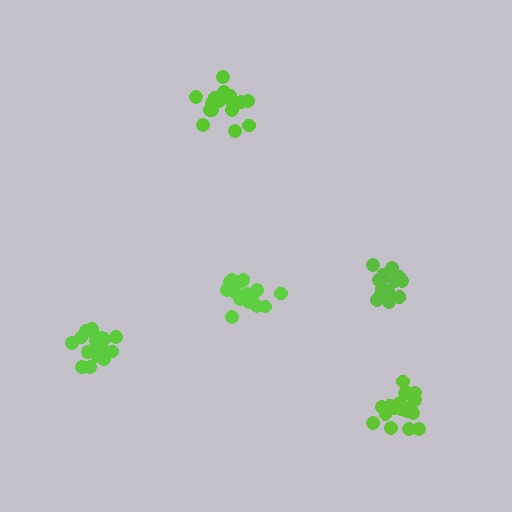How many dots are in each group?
Group 1: 14 dots, Group 2: 18 dots, Group 3: 17 dots, Group 4: 15 dots, Group 5: 20 dots (84 total).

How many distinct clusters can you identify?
There are 5 distinct clusters.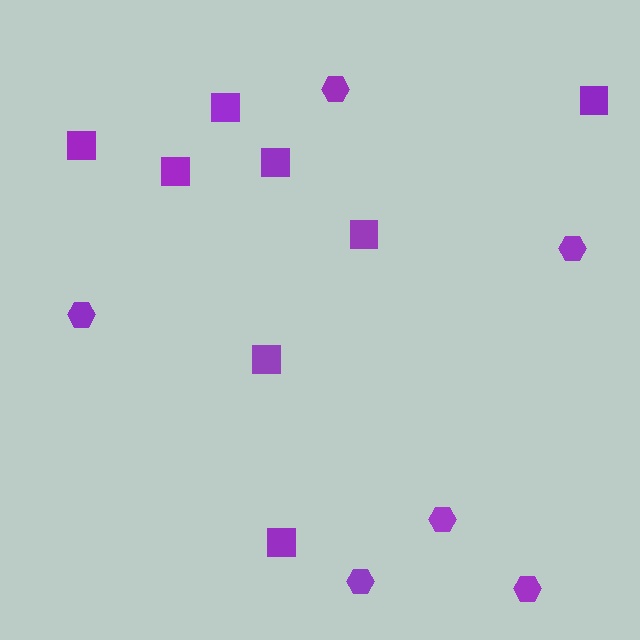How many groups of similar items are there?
There are 2 groups: one group of hexagons (6) and one group of squares (8).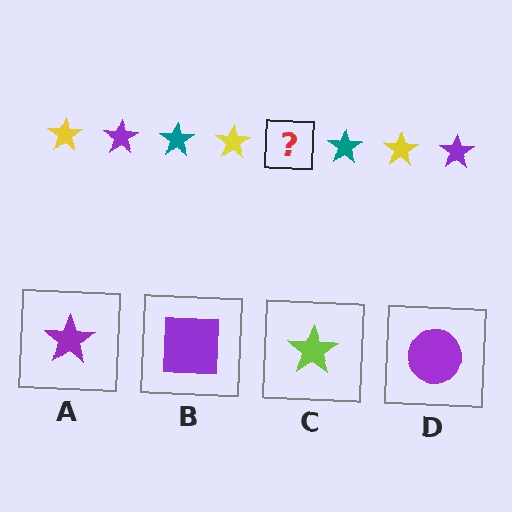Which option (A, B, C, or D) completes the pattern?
A.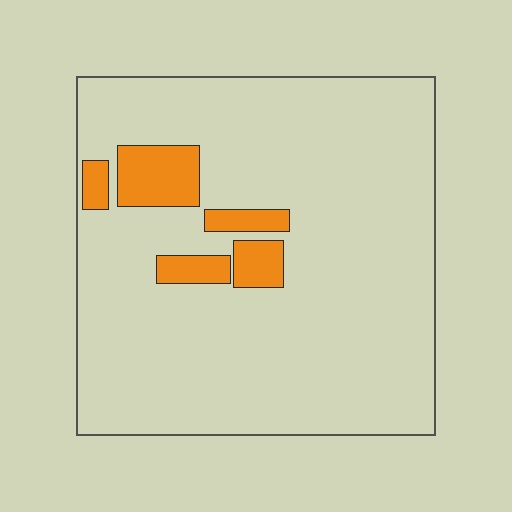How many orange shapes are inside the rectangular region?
5.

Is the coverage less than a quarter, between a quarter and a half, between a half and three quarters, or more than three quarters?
Less than a quarter.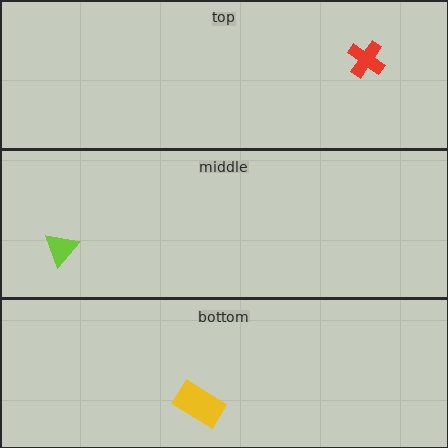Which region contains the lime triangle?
The middle region.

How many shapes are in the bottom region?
1.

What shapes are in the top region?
The red cross.